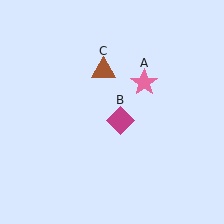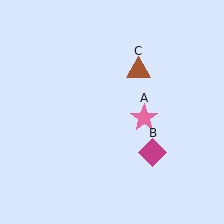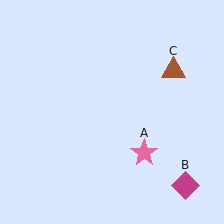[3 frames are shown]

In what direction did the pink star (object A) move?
The pink star (object A) moved down.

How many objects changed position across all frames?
3 objects changed position: pink star (object A), magenta diamond (object B), brown triangle (object C).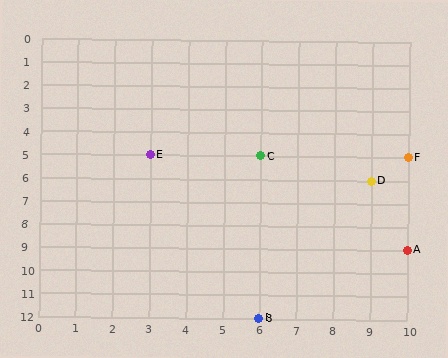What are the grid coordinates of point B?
Point B is at grid coordinates (6, 12).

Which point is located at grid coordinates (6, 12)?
Point B is at (6, 12).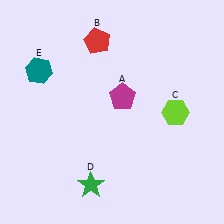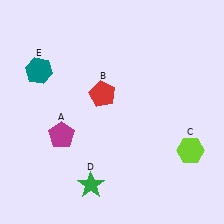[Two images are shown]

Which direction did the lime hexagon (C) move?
The lime hexagon (C) moved down.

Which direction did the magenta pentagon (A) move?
The magenta pentagon (A) moved left.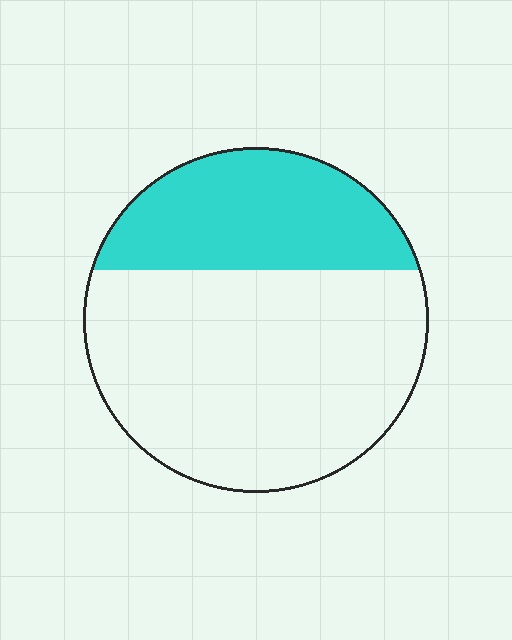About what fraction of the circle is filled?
About one third (1/3).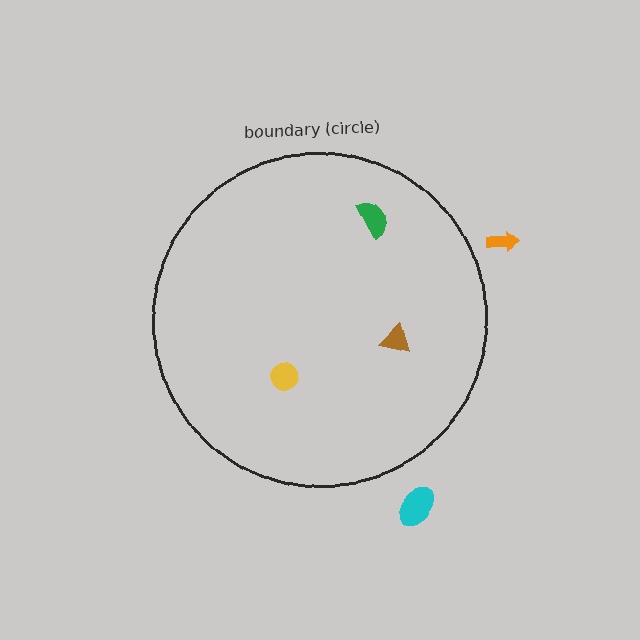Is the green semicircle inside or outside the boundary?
Inside.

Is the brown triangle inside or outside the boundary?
Inside.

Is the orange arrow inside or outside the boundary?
Outside.